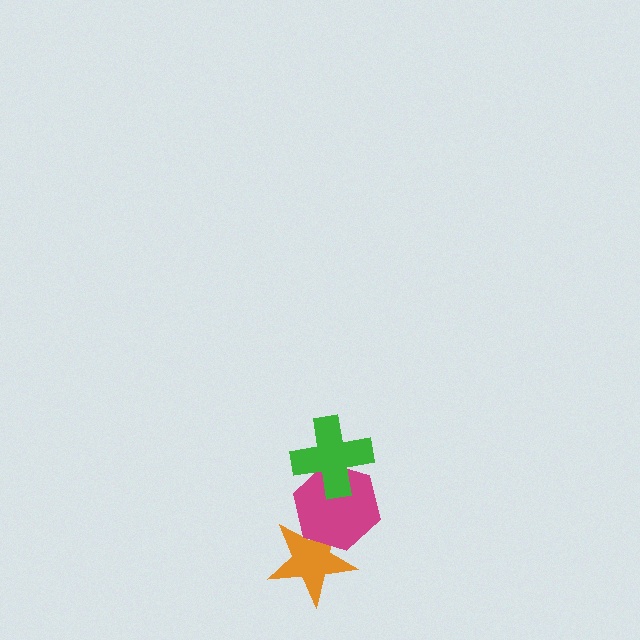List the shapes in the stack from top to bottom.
From top to bottom: the green cross, the magenta hexagon, the orange star.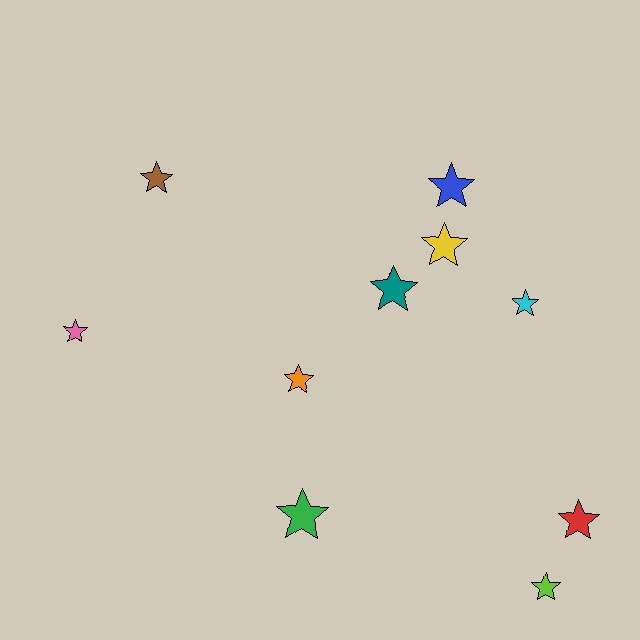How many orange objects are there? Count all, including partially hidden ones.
There is 1 orange object.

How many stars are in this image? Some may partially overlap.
There are 10 stars.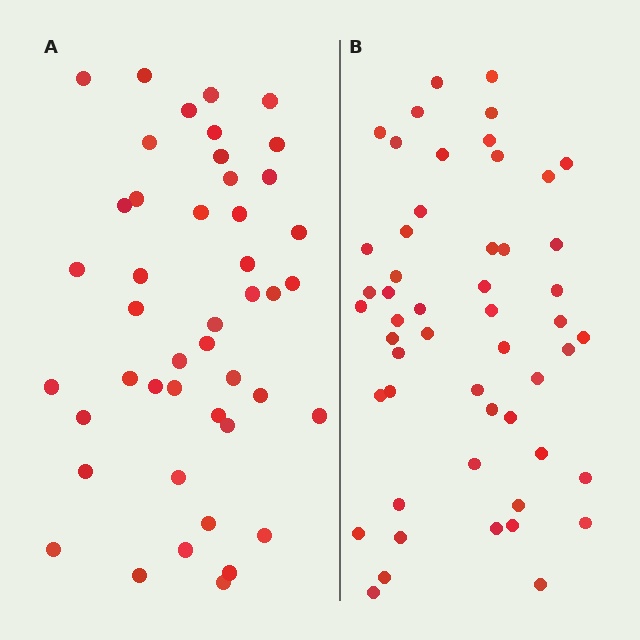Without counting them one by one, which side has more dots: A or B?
Region B (the right region) has more dots.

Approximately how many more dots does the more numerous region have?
Region B has roughly 8 or so more dots than region A.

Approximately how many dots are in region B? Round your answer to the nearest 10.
About 50 dots. (The exact count is 52, which rounds to 50.)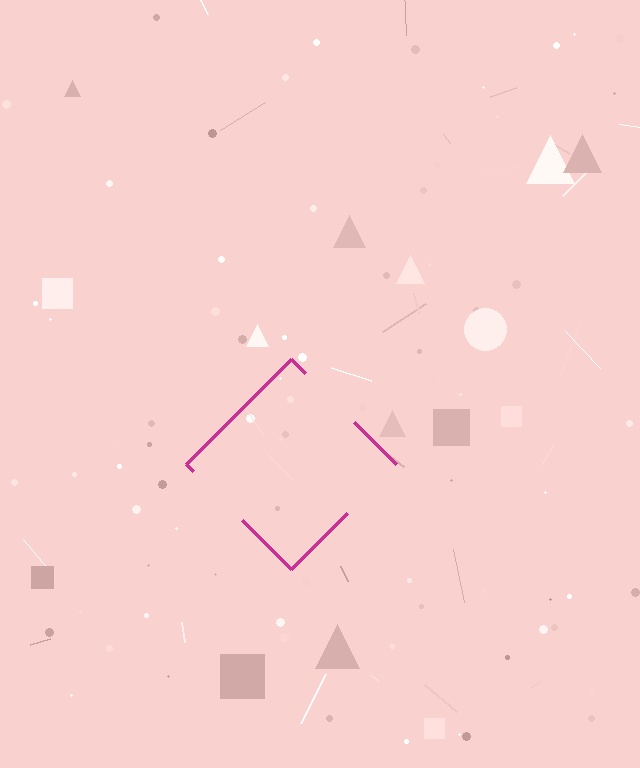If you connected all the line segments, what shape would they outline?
They would outline a diamond.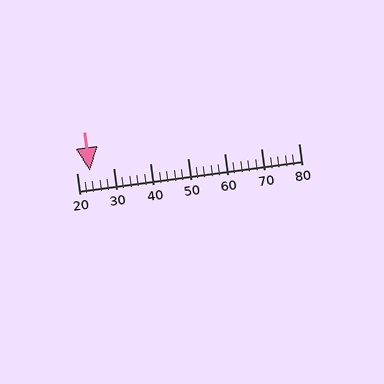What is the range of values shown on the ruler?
The ruler shows values from 20 to 80.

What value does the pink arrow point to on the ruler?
The pink arrow points to approximately 24.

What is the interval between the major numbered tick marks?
The major tick marks are spaced 10 units apart.